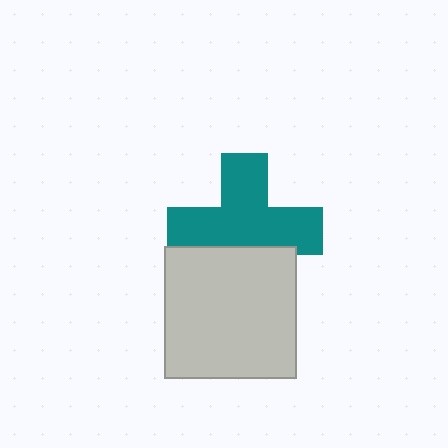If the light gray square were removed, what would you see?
You would see the complete teal cross.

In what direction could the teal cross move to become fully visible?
The teal cross could move up. That would shift it out from behind the light gray square entirely.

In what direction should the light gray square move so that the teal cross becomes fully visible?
The light gray square should move down. That is the shortest direction to clear the overlap and leave the teal cross fully visible.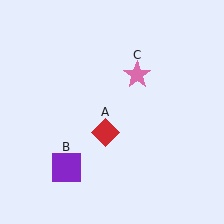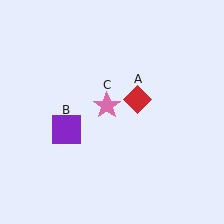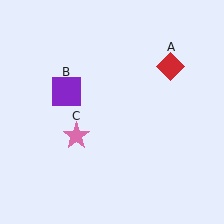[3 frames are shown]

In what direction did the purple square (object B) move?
The purple square (object B) moved up.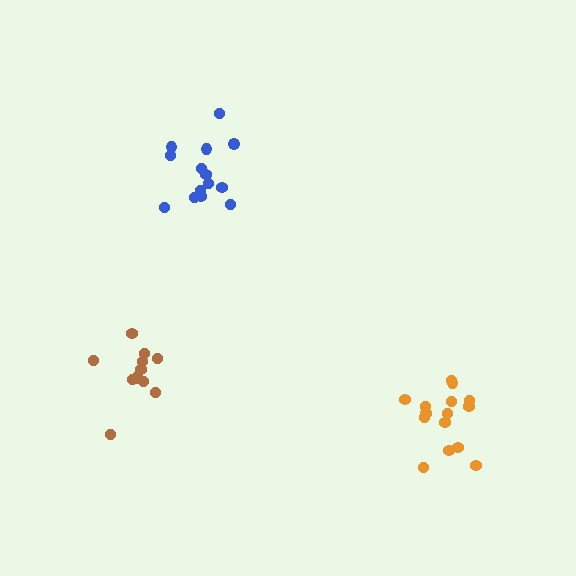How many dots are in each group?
Group 1: 12 dots, Group 2: 15 dots, Group 3: 14 dots (41 total).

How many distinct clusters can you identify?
There are 3 distinct clusters.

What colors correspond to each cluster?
The clusters are colored: brown, orange, blue.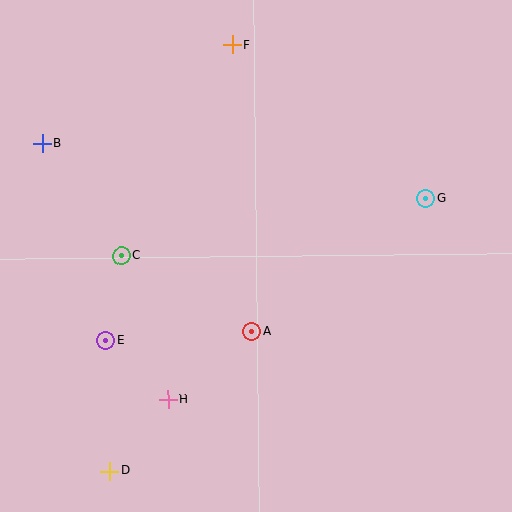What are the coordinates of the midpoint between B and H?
The midpoint between B and H is at (105, 271).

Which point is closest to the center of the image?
Point A at (251, 331) is closest to the center.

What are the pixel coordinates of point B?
Point B is at (42, 144).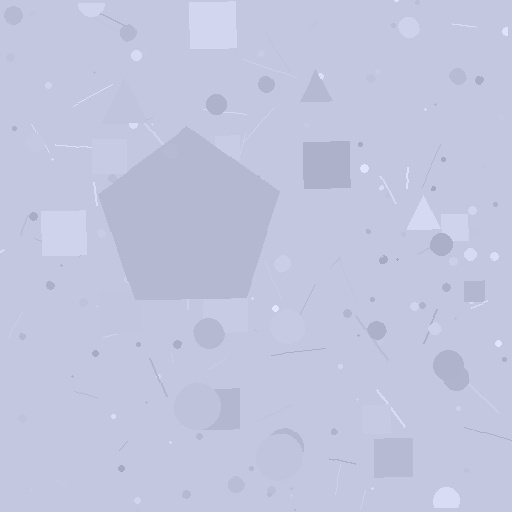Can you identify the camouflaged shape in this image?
The camouflaged shape is a pentagon.